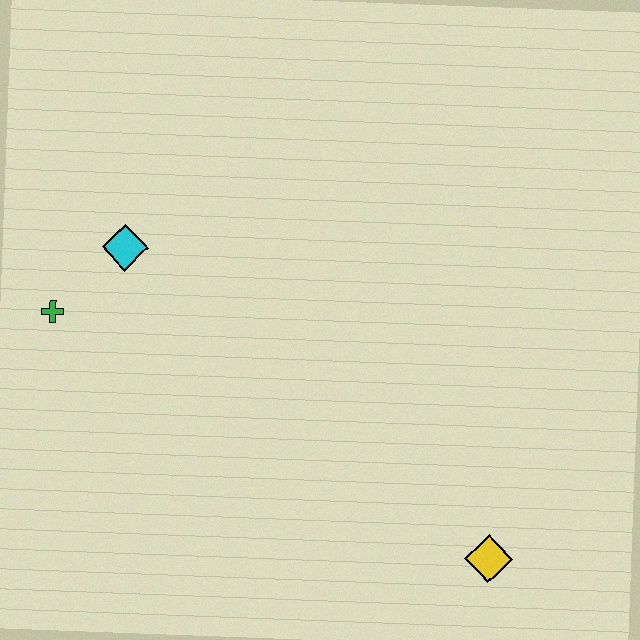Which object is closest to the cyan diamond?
The green cross is closest to the cyan diamond.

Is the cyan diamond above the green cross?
Yes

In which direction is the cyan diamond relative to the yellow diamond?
The cyan diamond is to the left of the yellow diamond.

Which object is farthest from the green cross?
The yellow diamond is farthest from the green cross.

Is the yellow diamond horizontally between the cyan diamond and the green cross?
No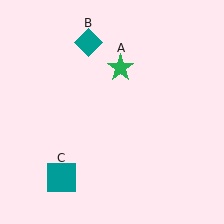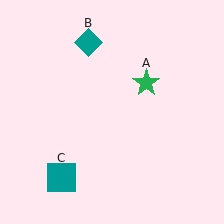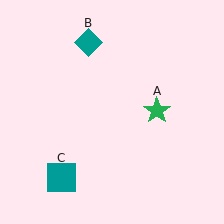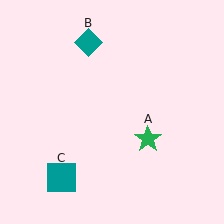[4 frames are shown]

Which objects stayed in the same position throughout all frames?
Teal diamond (object B) and teal square (object C) remained stationary.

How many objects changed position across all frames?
1 object changed position: green star (object A).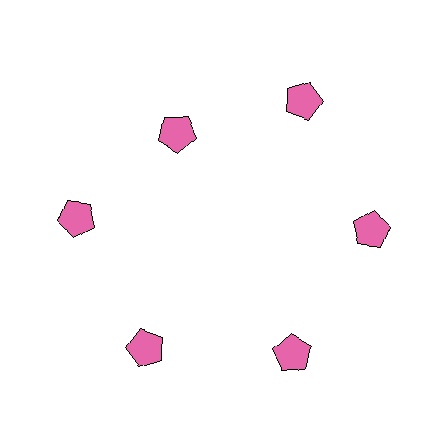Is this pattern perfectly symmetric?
No. The 6 pink pentagons are arranged in a ring, but one element near the 11 o'clock position is pulled inward toward the center, breaking the 6-fold rotational symmetry.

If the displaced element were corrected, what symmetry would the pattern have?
It would have 6-fold rotational symmetry — the pattern would map onto itself every 60 degrees.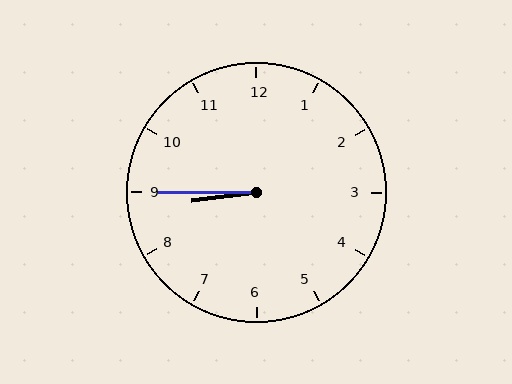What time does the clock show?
8:45.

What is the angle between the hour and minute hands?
Approximately 8 degrees.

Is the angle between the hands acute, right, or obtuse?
It is acute.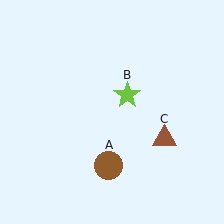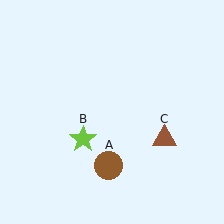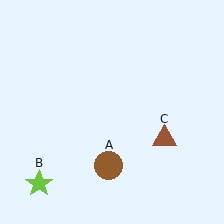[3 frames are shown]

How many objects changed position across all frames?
1 object changed position: lime star (object B).